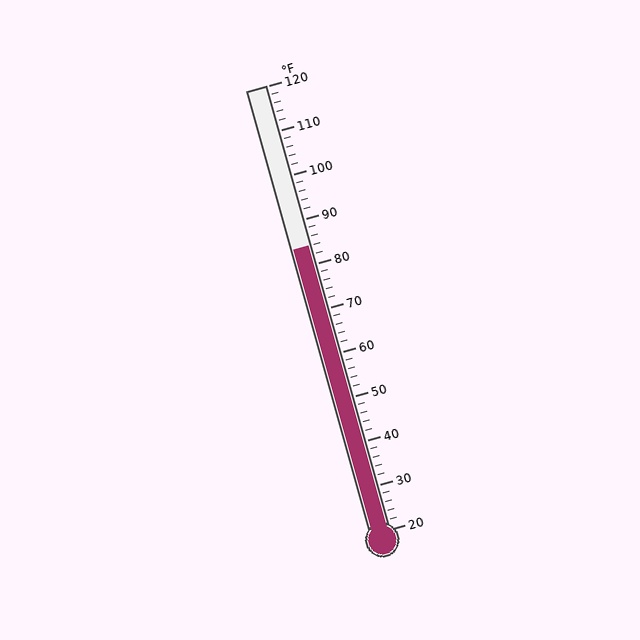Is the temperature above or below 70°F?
The temperature is above 70°F.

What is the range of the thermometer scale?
The thermometer scale ranges from 20°F to 120°F.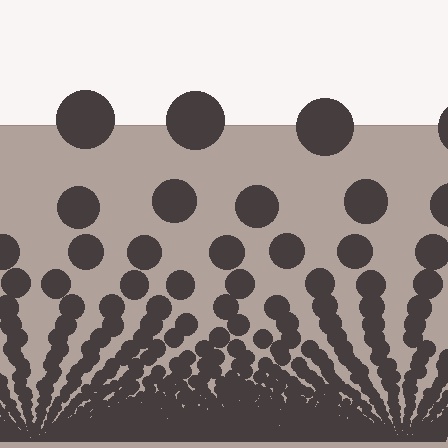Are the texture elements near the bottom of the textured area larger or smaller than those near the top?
Smaller. The gradient is inverted — elements near the bottom are smaller and denser.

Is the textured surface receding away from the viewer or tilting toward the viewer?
The surface appears to tilt toward the viewer. Texture elements get larger and sparser toward the top.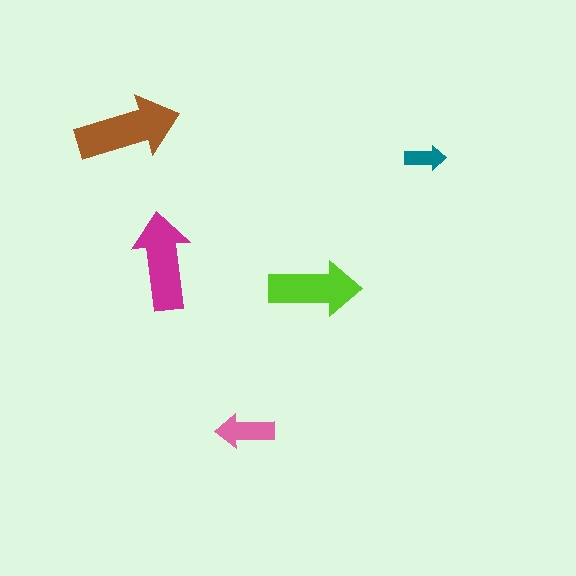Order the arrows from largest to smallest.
the brown one, the magenta one, the lime one, the pink one, the teal one.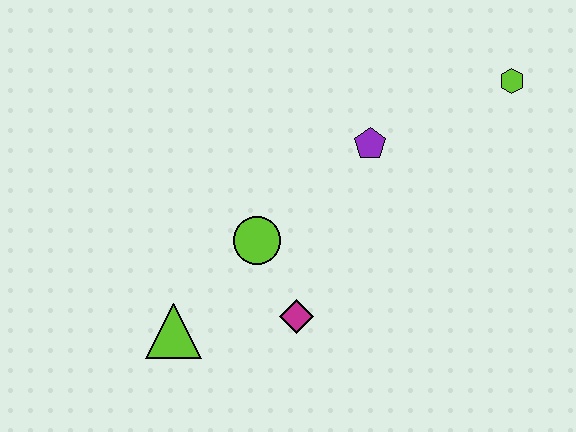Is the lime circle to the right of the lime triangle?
Yes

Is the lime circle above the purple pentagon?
No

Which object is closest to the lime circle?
The magenta diamond is closest to the lime circle.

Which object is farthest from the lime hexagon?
The lime triangle is farthest from the lime hexagon.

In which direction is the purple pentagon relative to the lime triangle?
The purple pentagon is to the right of the lime triangle.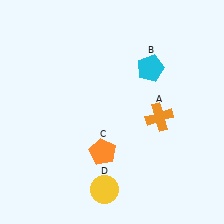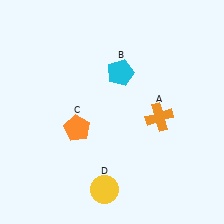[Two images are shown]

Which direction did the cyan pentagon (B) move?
The cyan pentagon (B) moved left.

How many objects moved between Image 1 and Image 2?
2 objects moved between the two images.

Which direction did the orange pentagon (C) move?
The orange pentagon (C) moved left.